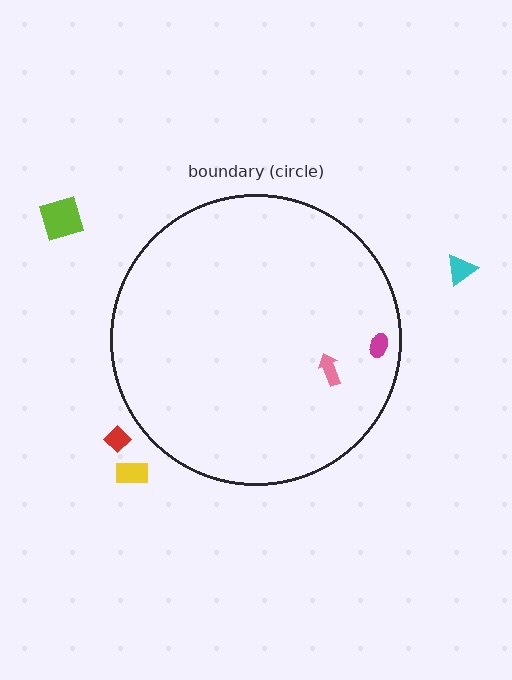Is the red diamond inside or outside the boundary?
Outside.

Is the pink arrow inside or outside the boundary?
Inside.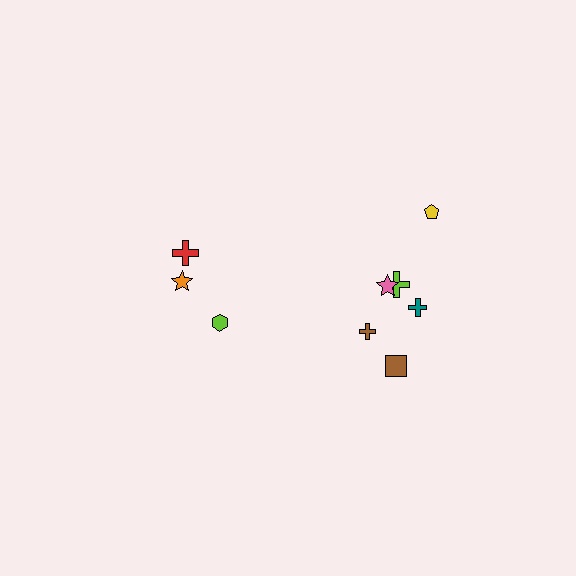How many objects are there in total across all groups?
There are 9 objects.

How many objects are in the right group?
There are 6 objects.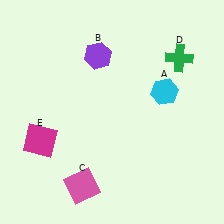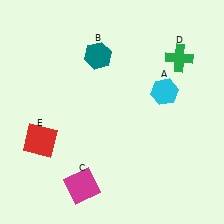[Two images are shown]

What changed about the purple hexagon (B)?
In Image 1, B is purple. In Image 2, it changed to teal.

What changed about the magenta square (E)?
In Image 1, E is magenta. In Image 2, it changed to red.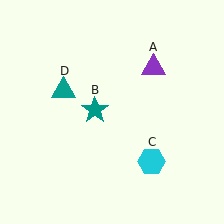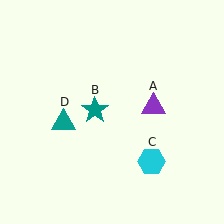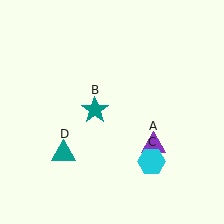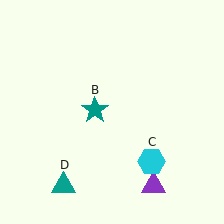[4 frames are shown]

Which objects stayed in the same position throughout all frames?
Teal star (object B) and cyan hexagon (object C) remained stationary.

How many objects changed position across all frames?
2 objects changed position: purple triangle (object A), teal triangle (object D).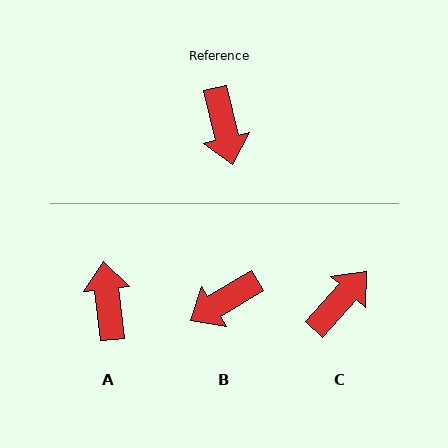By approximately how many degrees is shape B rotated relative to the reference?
Approximately 72 degrees clockwise.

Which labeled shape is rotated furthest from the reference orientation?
A, about 174 degrees away.